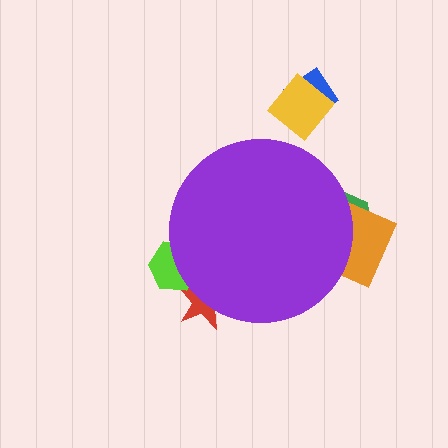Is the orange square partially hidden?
Yes, the orange square is partially hidden behind the purple circle.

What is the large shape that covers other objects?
A purple circle.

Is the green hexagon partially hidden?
Yes, the green hexagon is partially hidden behind the purple circle.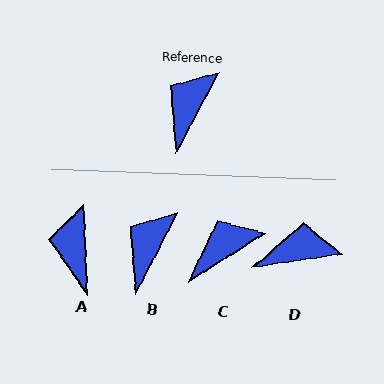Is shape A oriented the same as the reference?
No, it is off by about 29 degrees.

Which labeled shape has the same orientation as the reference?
B.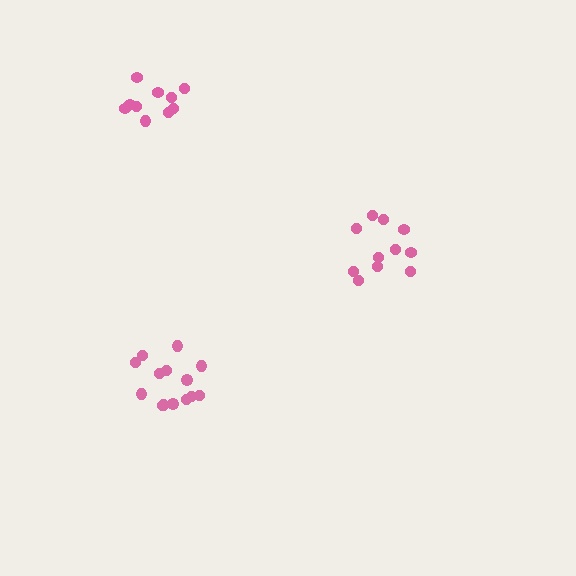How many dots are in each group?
Group 1: 10 dots, Group 2: 11 dots, Group 3: 14 dots (35 total).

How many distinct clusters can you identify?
There are 3 distinct clusters.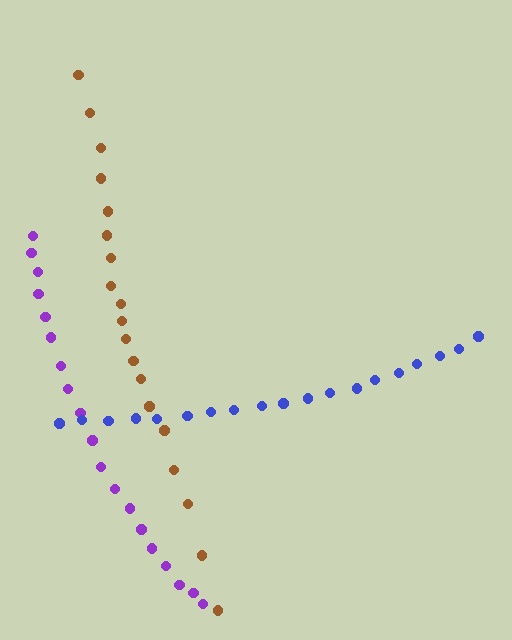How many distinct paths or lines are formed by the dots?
There are 3 distinct paths.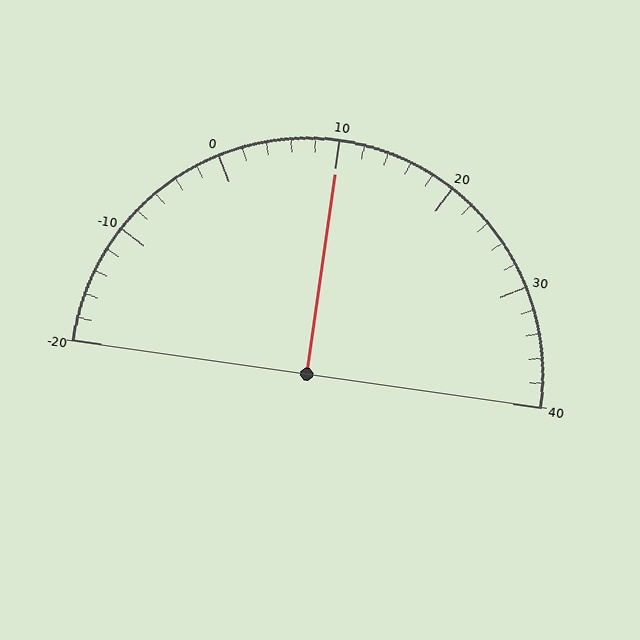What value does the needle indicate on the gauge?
The needle indicates approximately 10.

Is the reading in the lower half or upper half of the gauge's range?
The reading is in the upper half of the range (-20 to 40).